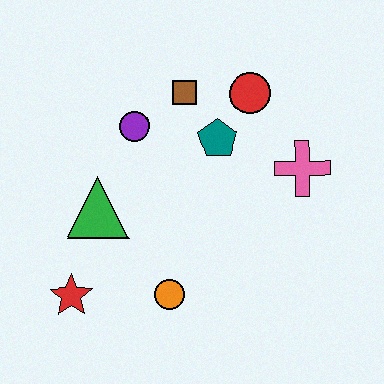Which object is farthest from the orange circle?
The red circle is farthest from the orange circle.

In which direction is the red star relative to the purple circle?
The red star is below the purple circle.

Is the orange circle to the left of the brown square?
Yes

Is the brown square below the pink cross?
No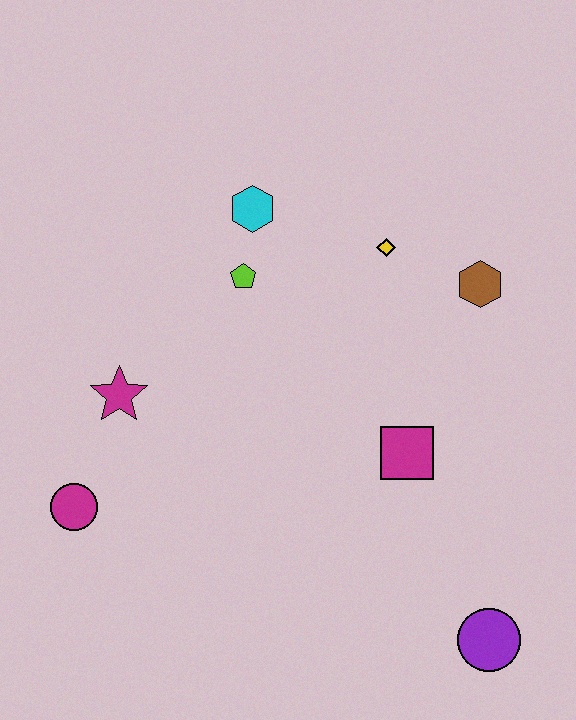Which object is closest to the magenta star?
The magenta circle is closest to the magenta star.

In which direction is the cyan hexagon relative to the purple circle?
The cyan hexagon is above the purple circle.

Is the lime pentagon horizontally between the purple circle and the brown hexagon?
No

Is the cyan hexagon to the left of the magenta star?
No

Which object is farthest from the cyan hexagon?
The purple circle is farthest from the cyan hexagon.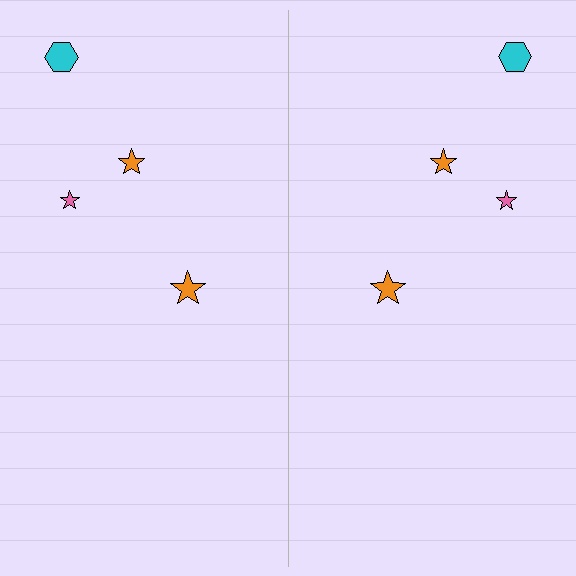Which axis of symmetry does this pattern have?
The pattern has a vertical axis of symmetry running through the center of the image.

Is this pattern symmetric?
Yes, this pattern has bilateral (reflection) symmetry.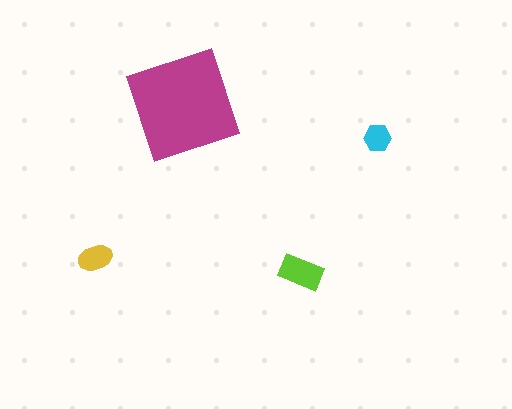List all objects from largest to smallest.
The magenta diamond, the lime rectangle, the yellow ellipse, the cyan hexagon.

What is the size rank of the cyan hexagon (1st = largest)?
4th.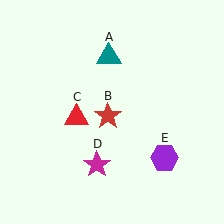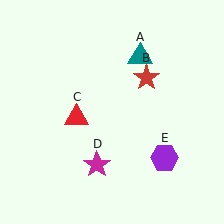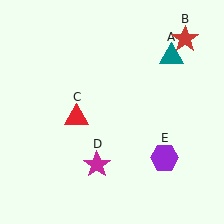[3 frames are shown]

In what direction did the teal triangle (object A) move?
The teal triangle (object A) moved right.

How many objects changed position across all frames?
2 objects changed position: teal triangle (object A), red star (object B).